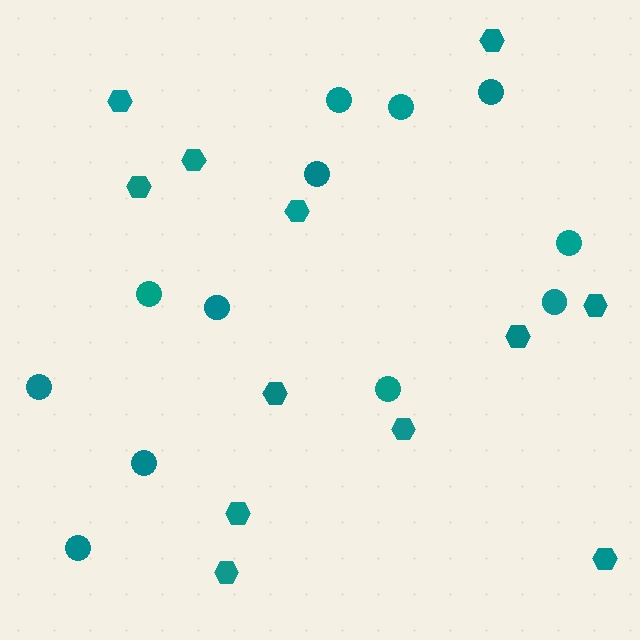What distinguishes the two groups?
There are 2 groups: one group of hexagons (12) and one group of circles (12).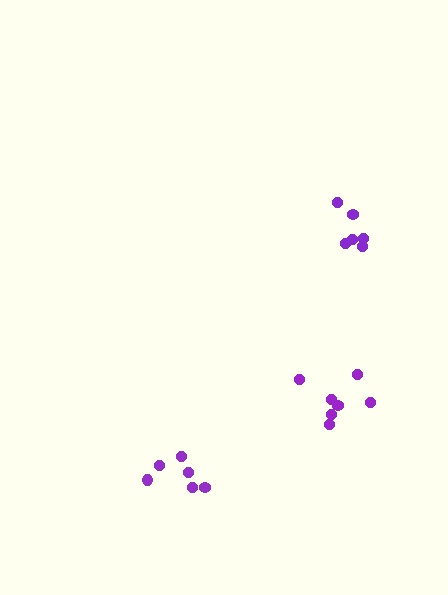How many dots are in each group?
Group 1: 6 dots, Group 2: 7 dots, Group 3: 6 dots (19 total).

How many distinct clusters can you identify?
There are 3 distinct clusters.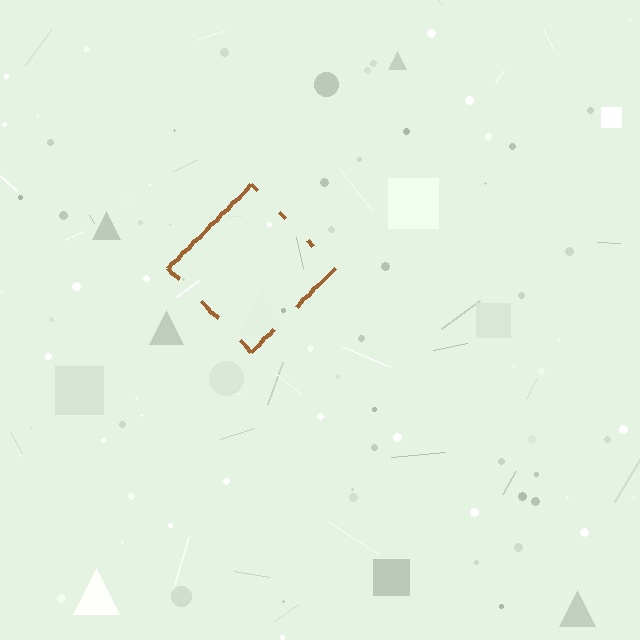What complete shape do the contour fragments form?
The contour fragments form a diamond.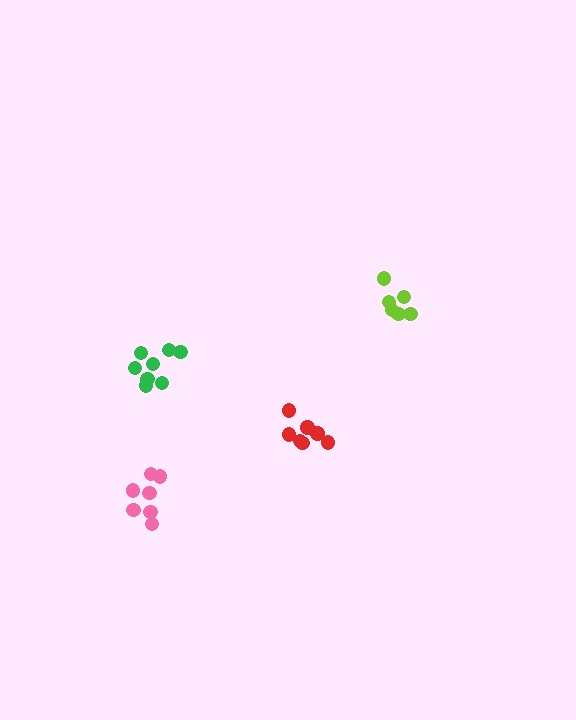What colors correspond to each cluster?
The clusters are colored: lime, red, green, pink.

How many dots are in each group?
Group 1: 6 dots, Group 2: 7 dots, Group 3: 8 dots, Group 4: 7 dots (28 total).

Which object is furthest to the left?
The pink cluster is leftmost.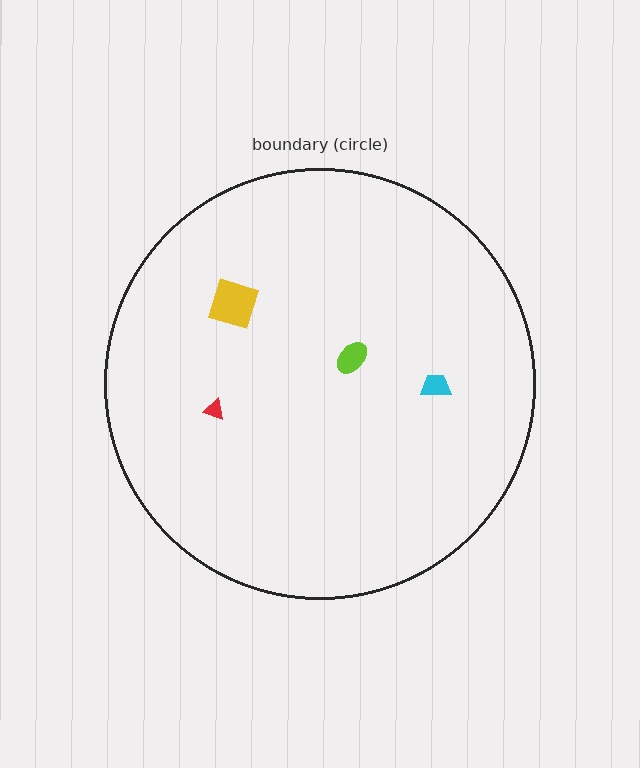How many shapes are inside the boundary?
4 inside, 0 outside.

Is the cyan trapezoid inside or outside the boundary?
Inside.